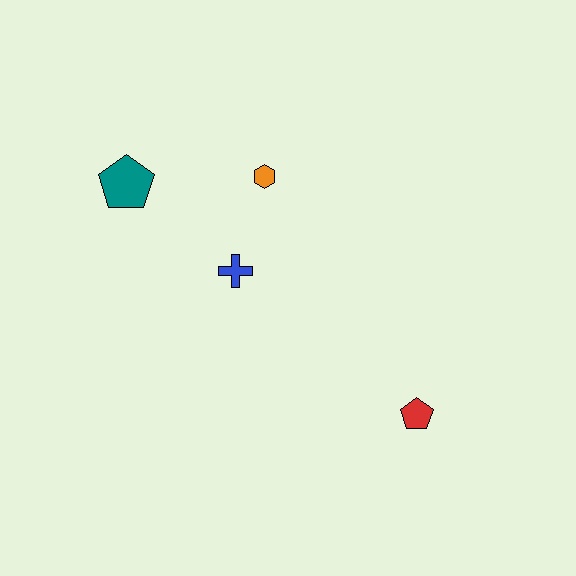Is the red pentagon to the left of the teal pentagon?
No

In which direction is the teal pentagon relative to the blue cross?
The teal pentagon is to the left of the blue cross.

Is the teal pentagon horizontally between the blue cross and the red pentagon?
No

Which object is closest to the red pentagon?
The blue cross is closest to the red pentagon.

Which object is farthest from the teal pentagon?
The red pentagon is farthest from the teal pentagon.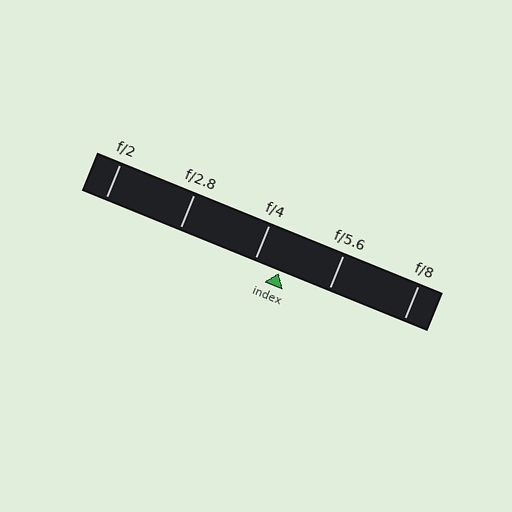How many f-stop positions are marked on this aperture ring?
There are 5 f-stop positions marked.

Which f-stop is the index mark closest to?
The index mark is closest to f/4.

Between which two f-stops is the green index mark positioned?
The index mark is between f/4 and f/5.6.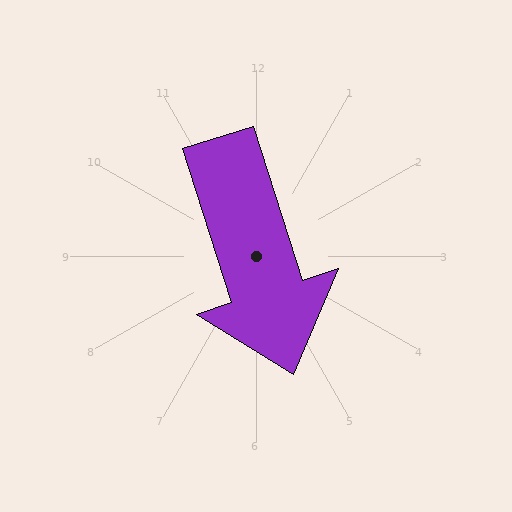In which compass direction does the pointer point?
South.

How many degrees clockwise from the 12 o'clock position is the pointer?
Approximately 162 degrees.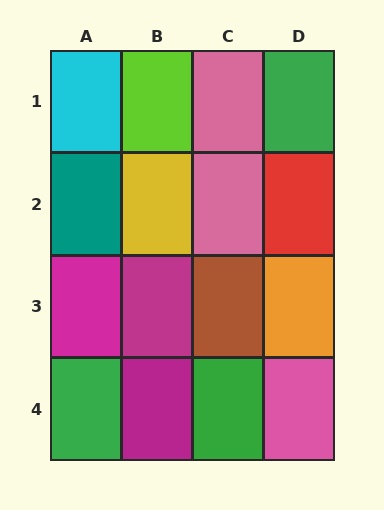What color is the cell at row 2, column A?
Teal.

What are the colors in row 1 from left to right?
Cyan, lime, pink, green.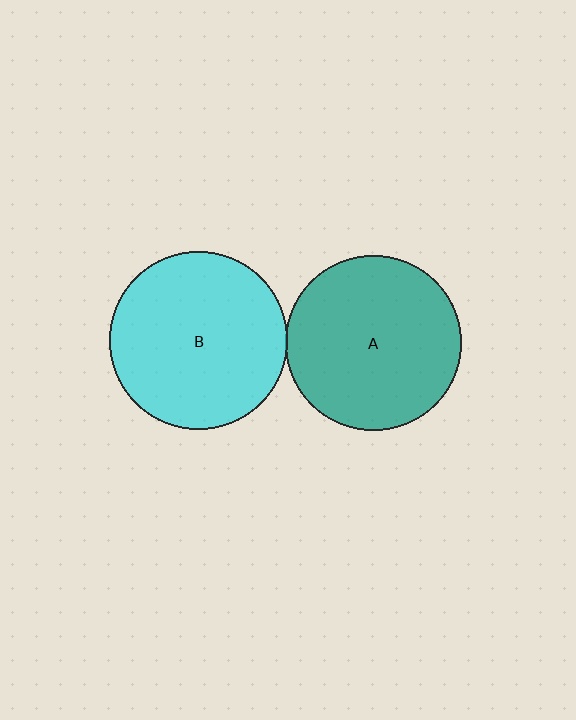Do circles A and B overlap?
Yes.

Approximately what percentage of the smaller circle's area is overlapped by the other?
Approximately 5%.